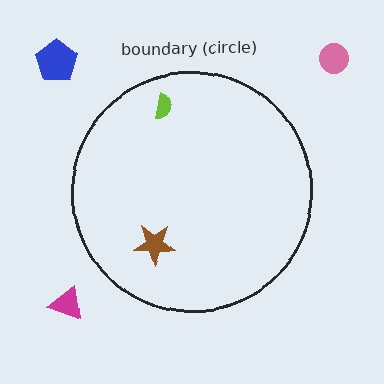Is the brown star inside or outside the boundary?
Inside.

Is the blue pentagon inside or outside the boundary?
Outside.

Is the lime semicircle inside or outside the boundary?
Inside.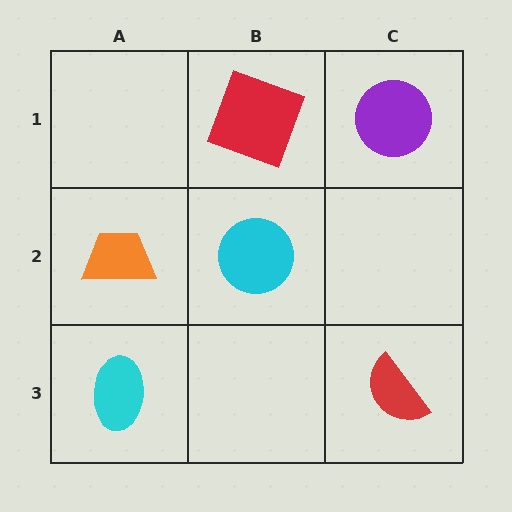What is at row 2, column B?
A cyan circle.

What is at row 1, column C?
A purple circle.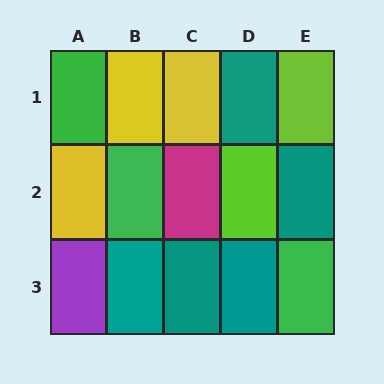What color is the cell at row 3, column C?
Teal.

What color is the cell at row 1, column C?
Yellow.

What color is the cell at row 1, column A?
Green.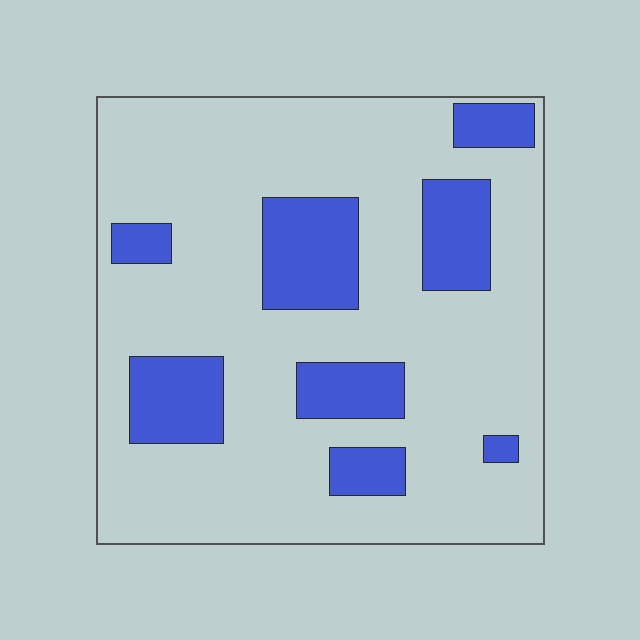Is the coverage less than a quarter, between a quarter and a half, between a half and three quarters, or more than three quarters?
Less than a quarter.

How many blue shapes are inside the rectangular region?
8.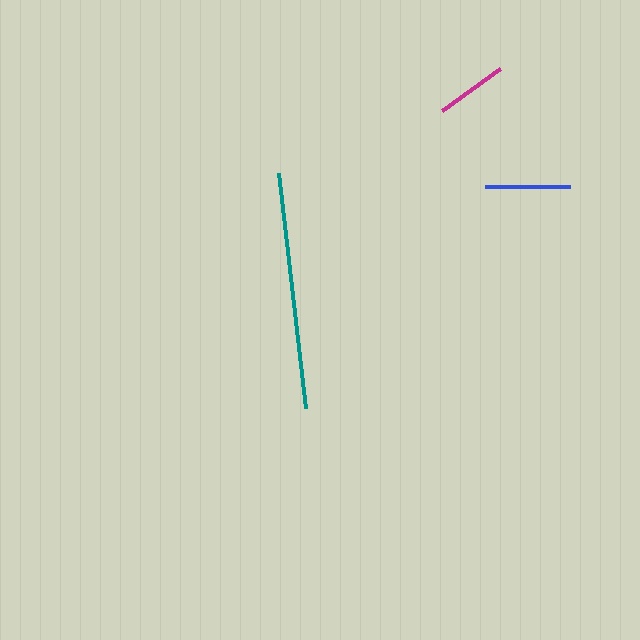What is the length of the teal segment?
The teal segment is approximately 236 pixels long.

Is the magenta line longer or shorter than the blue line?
The blue line is longer than the magenta line.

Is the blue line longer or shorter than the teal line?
The teal line is longer than the blue line.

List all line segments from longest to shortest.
From longest to shortest: teal, blue, magenta.